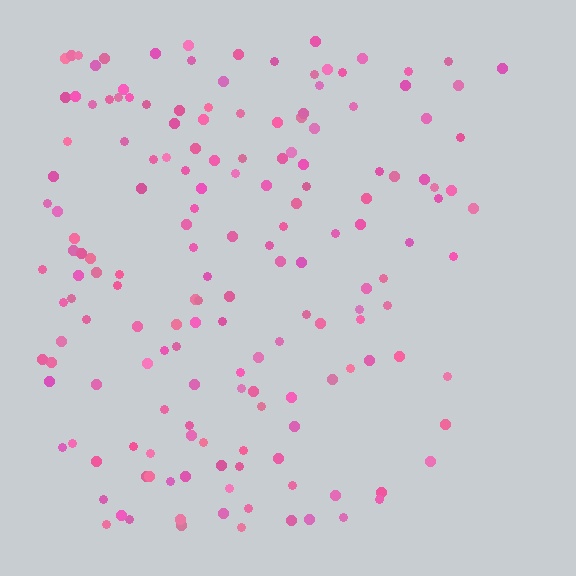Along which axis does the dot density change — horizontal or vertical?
Horizontal.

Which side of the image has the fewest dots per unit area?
The right.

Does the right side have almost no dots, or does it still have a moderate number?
Still a moderate number, just noticeably fewer than the left.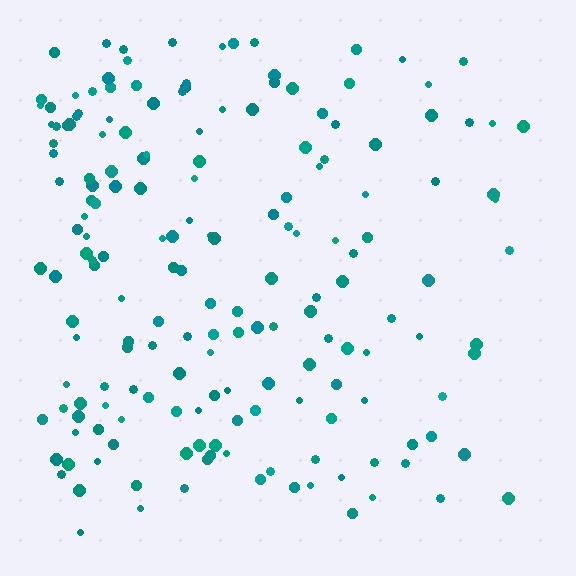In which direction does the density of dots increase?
From right to left, with the left side densest.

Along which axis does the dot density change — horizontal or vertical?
Horizontal.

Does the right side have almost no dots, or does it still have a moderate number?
Still a moderate number, just noticeably fewer than the left.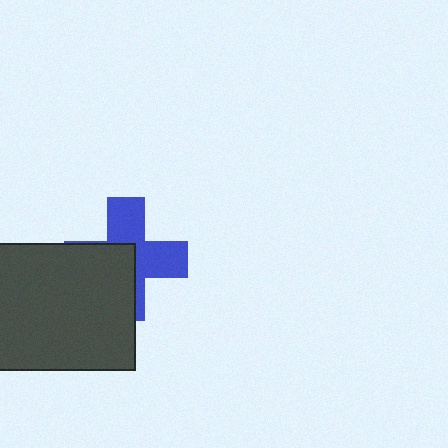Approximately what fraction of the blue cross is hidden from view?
Roughly 47% of the blue cross is hidden behind the dark gray rectangle.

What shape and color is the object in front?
The object in front is a dark gray rectangle.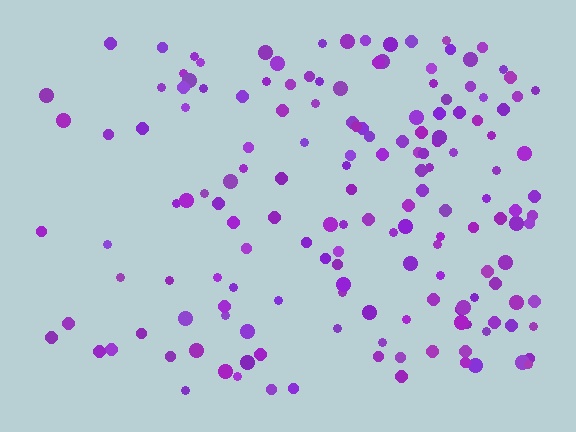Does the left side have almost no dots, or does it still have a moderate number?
Still a moderate number, just noticeably fewer than the right.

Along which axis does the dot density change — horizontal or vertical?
Horizontal.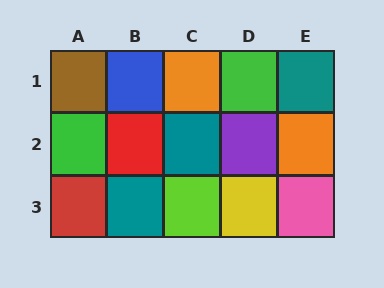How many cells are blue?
1 cell is blue.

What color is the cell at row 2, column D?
Purple.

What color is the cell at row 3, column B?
Teal.